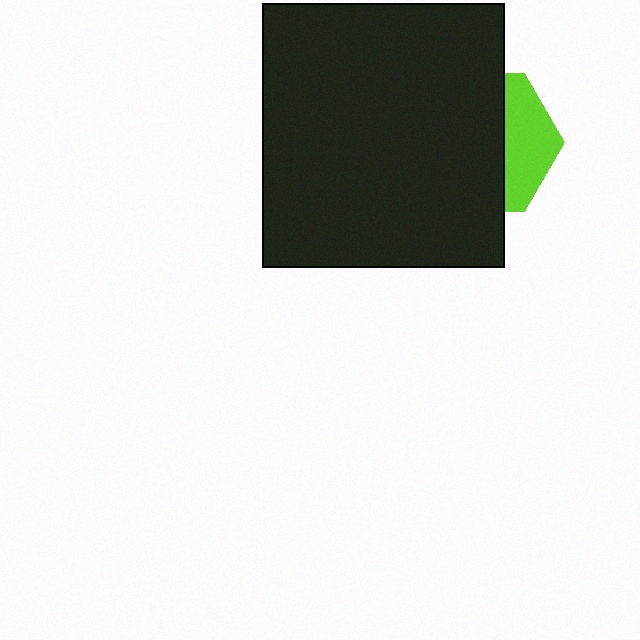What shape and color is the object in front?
The object in front is a black rectangle.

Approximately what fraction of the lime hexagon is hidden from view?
Roughly 67% of the lime hexagon is hidden behind the black rectangle.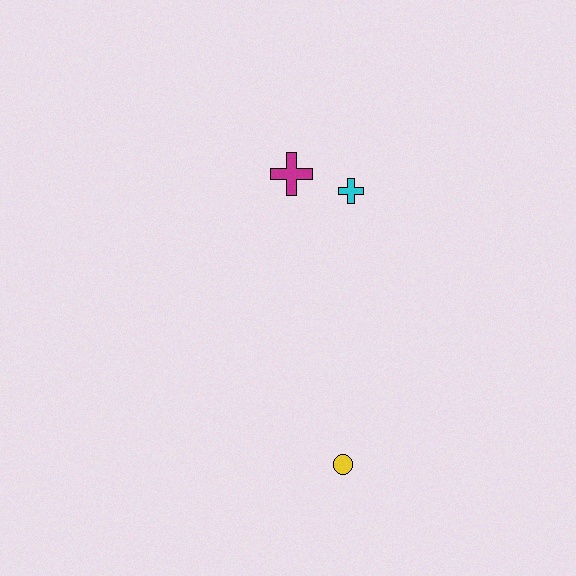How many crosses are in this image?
There are 2 crosses.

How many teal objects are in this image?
There are no teal objects.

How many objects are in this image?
There are 3 objects.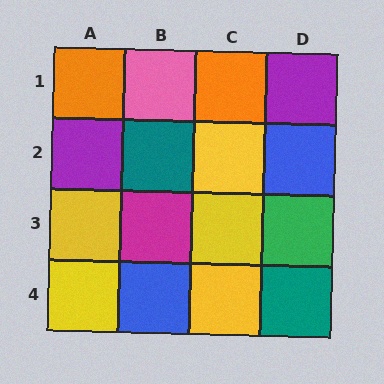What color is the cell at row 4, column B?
Blue.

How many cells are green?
1 cell is green.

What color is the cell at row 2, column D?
Blue.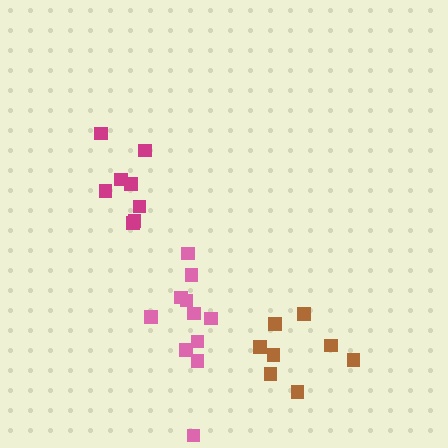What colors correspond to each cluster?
The clusters are colored: brown, magenta, pink.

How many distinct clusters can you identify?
There are 3 distinct clusters.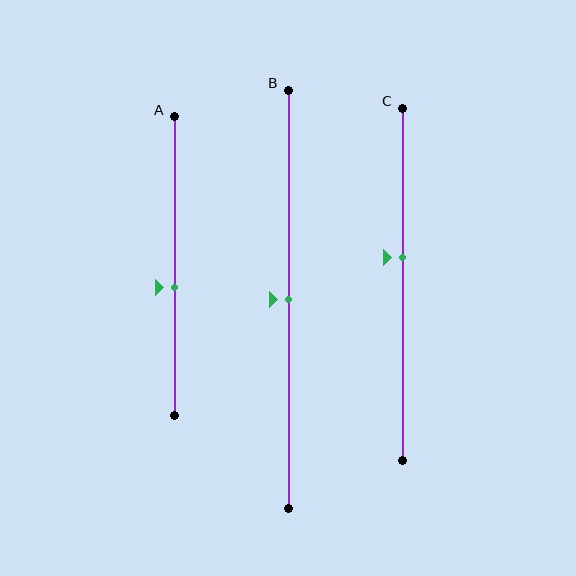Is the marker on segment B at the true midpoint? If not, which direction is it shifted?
Yes, the marker on segment B is at the true midpoint.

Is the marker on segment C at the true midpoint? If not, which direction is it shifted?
No, the marker on segment C is shifted upward by about 8% of the segment length.